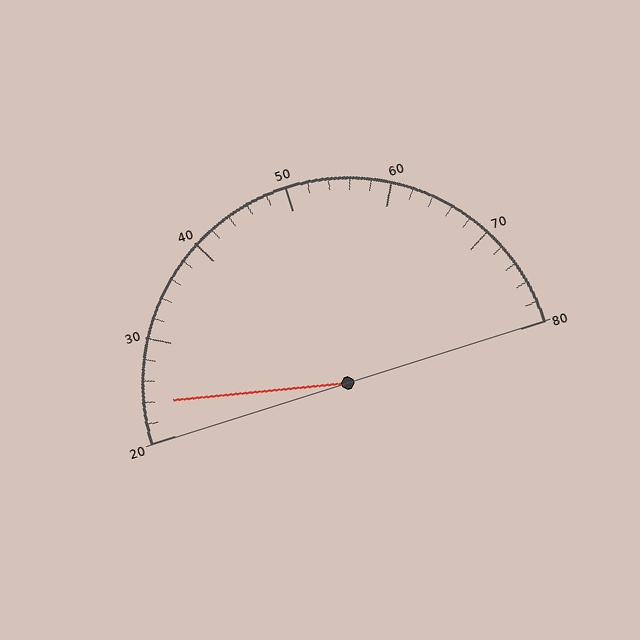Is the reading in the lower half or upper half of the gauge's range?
The reading is in the lower half of the range (20 to 80).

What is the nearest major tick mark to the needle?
The nearest major tick mark is 20.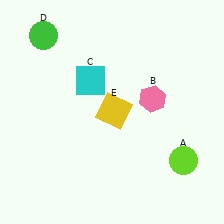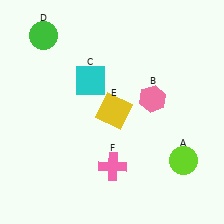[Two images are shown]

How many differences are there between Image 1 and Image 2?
There is 1 difference between the two images.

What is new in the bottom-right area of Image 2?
A pink cross (F) was added in the bottom-right area of Image 2.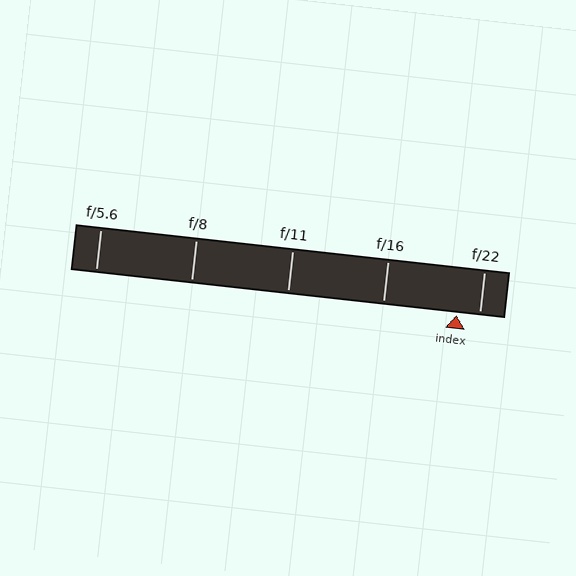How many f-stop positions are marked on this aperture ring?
There are 5 f-stop positions marked.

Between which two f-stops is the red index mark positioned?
The index mark is between f/16 and f/22.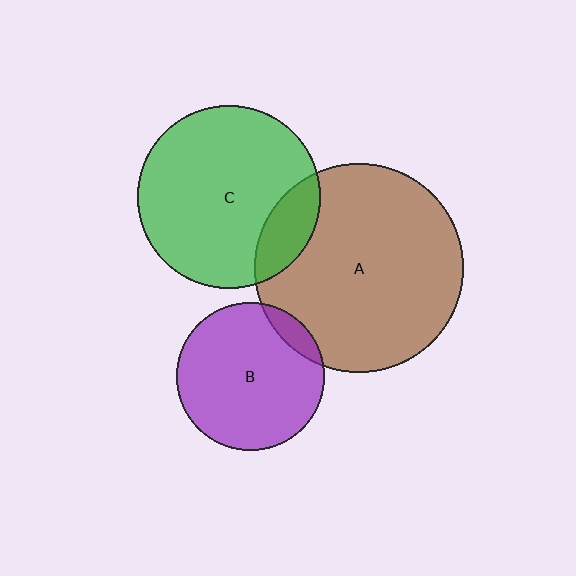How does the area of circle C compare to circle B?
Approximately 1.5 times.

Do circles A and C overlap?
Yes.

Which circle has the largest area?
Circle A (brown).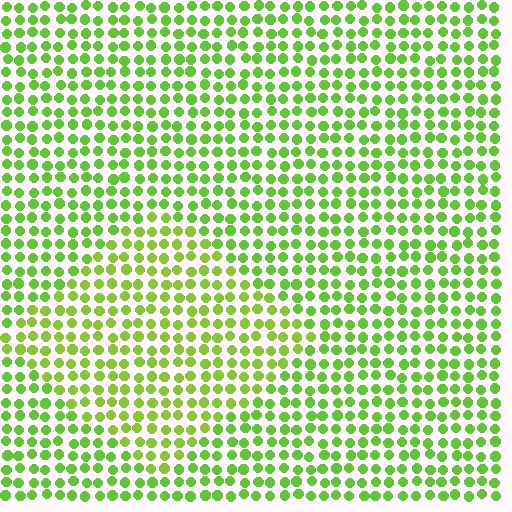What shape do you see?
I see a diamond.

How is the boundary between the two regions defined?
The boundary is defined purely by a slight shift in hue (about 17 degrees). Spacing, size, and orientation are identical on both sides.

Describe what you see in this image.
The image is filled with small lime elements in a uniform arrangement. A diamond-shaped region is visible where the elements are tinted to a slightly different hue, forming a subtle color boundary.